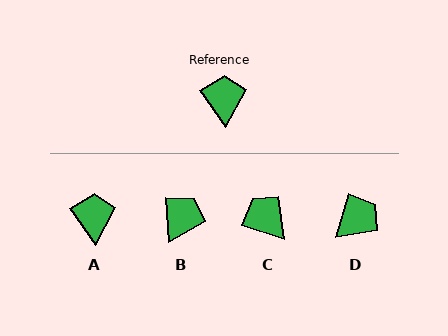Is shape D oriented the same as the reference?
No, it is off by about 52 degrees.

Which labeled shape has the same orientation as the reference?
A.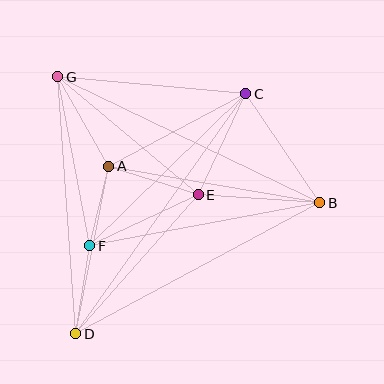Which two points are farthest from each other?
Points C and D are farthest from each other.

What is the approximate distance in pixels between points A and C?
The distance between A and C is approximately 155 pixels.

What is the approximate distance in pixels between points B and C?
The distance between B and C is approximately 132 pixels.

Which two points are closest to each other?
Points A and F are closest to each other.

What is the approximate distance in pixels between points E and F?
The distance between E and F is approximately 120 pixels.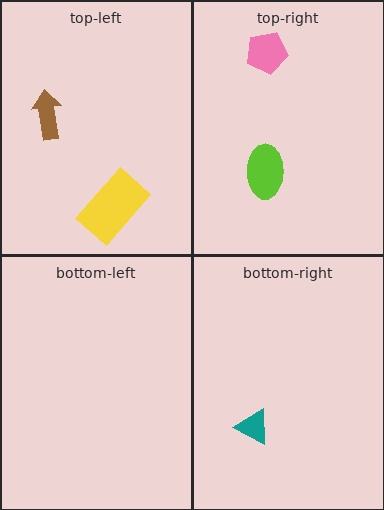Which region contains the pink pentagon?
The top-right region.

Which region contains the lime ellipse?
The top-right region.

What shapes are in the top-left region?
The yellow rectangle, the brown arrow.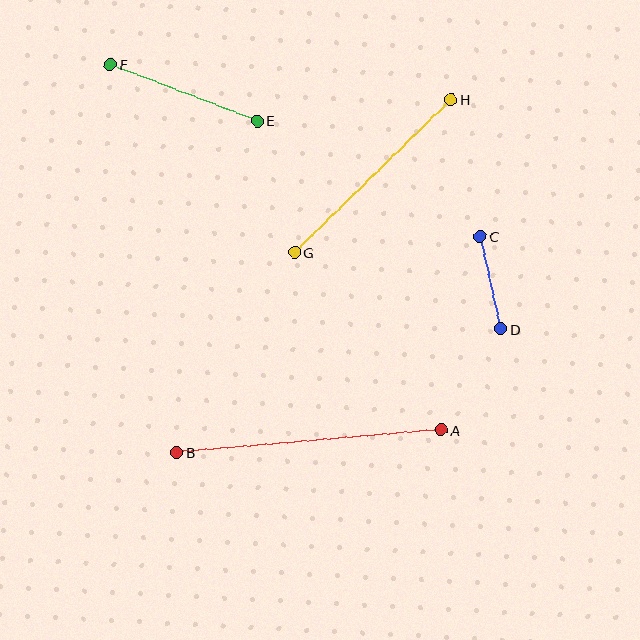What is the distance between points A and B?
The distance is approximately 265 pixels.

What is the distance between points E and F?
The distance is approximately 158 pixels.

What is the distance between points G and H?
The distance is approximately 218 pixels.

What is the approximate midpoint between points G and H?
The midpoint is at approximately (373, 176) pixels.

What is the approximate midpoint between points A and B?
The midpoint is at approximately (309, 441) pixels.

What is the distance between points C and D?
The distance is approximately 95 pixels.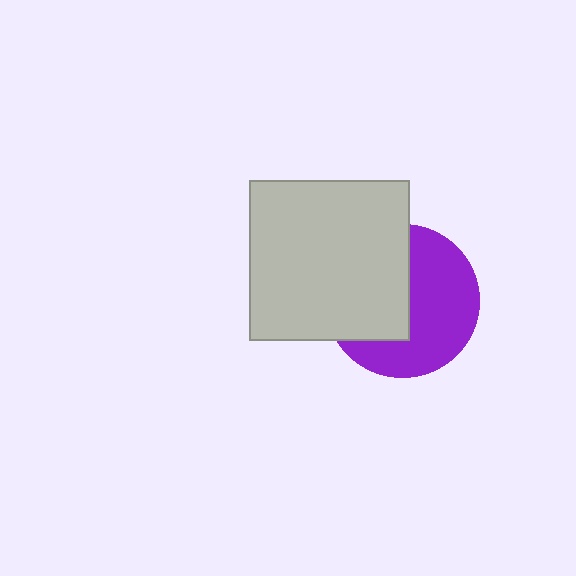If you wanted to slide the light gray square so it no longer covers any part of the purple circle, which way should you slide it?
Slide it left — that is the most direct way to separate the two shapes.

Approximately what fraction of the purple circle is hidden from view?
Roughly 45% of the purple circle is hidden behind the light gray square.